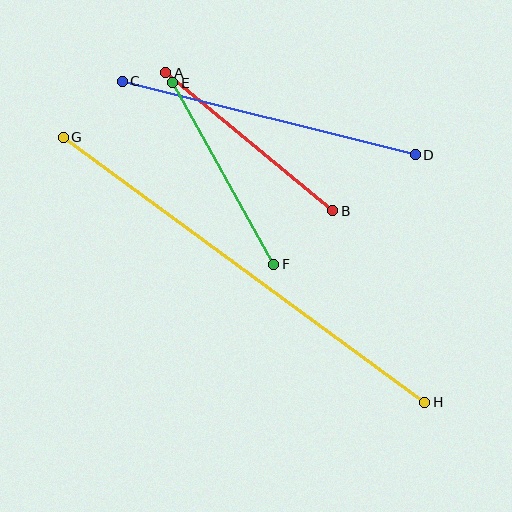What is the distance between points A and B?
The distance is approximately 217 pixels.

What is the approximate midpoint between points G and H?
The midpoint is at approximately (244, 270) pixels.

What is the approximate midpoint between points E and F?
The midpoint is at approximately (223, 173) pixels.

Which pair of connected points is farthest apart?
Points G and H are farthest apart.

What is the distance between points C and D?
The distance is approximately 302 pixels.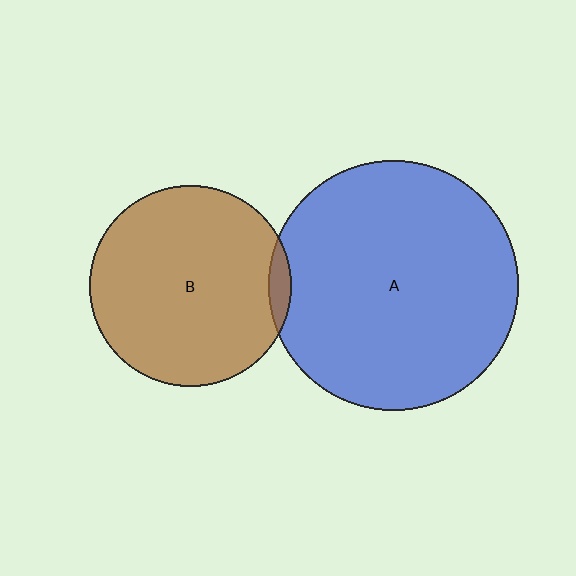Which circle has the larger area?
Circle A (blue).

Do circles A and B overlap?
Yes.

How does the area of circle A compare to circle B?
Approximately 1.5 times.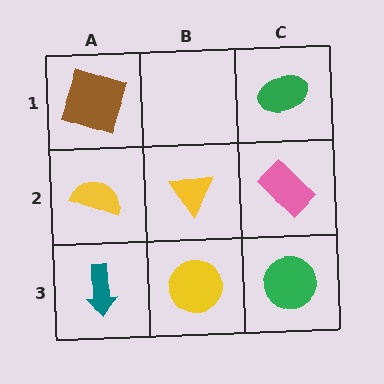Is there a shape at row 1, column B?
No, that cell is empty.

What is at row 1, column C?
A green ellipse.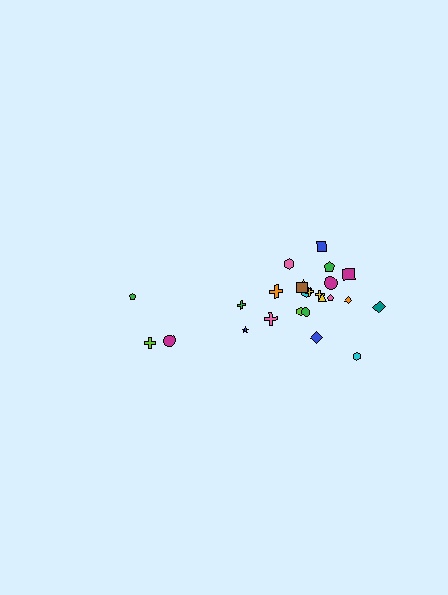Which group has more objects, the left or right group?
The right group.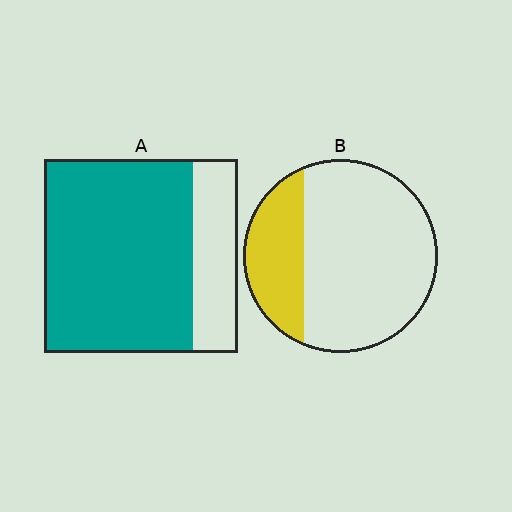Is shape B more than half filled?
No.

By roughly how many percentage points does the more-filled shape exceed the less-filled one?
By roughly 50 percentage points (A over B).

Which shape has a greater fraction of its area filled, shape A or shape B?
Shape A.